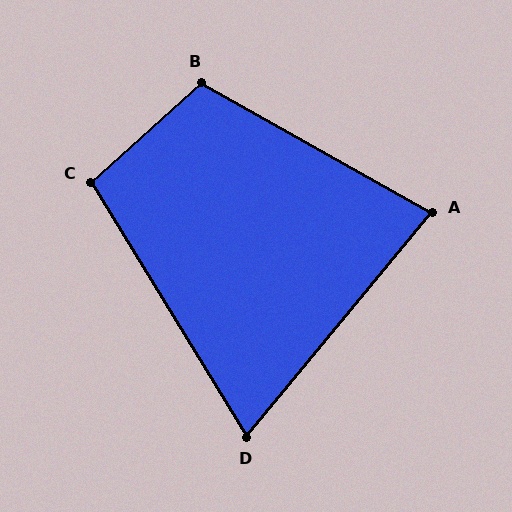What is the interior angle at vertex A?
Approximately 80 degrees (acute).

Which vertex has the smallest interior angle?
D, at approximately 71 degrees.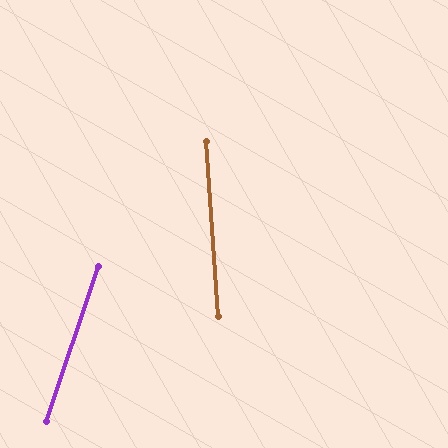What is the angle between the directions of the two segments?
Approximately 22 degrees.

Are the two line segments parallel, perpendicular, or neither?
Neither parallel nor perpendicular — they differ by about 22°.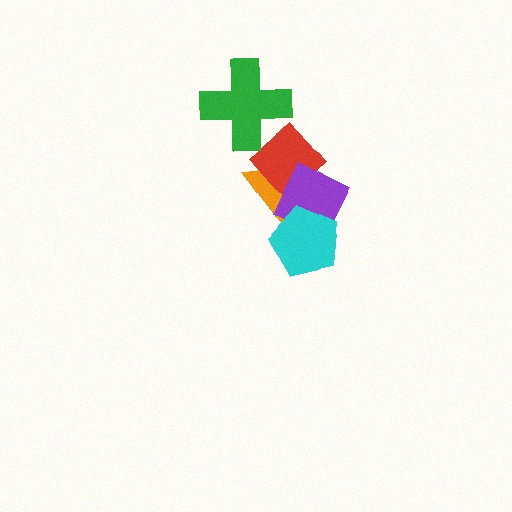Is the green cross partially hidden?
No, no other shape covers it.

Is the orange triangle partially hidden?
Yes, it is partially covered by another shape.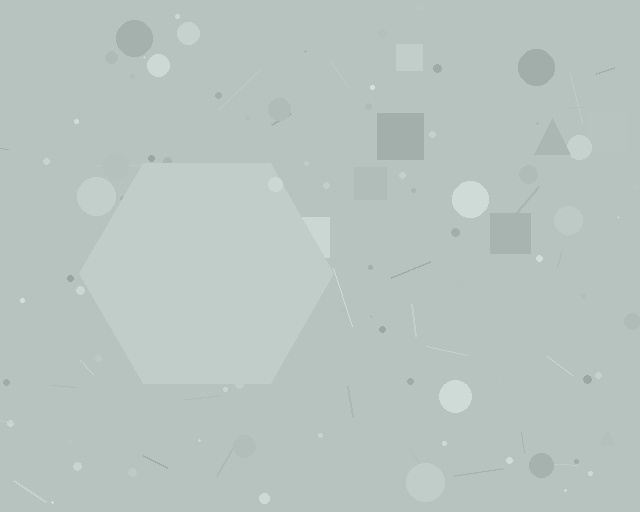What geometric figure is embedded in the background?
A hexagon is embedded in the background.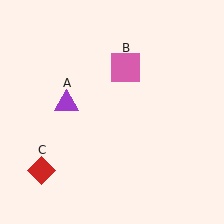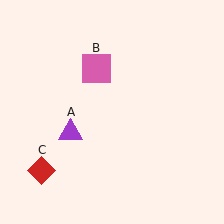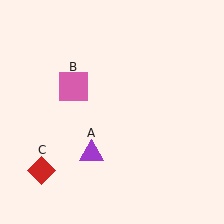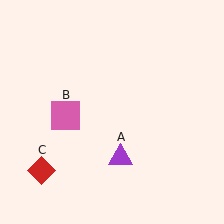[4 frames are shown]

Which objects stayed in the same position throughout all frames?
Red diamond (object C) remained stationary.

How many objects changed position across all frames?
2 objects changed position: purple triangle (object A), pink square (object B).